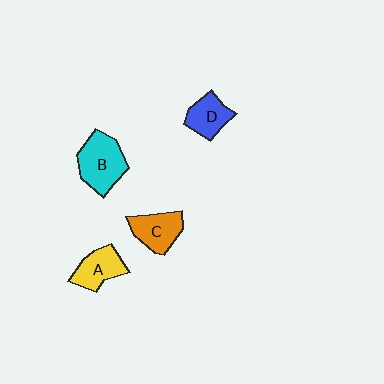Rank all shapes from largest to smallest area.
From largest to smallest: B (cyan), C (orange), A (yellow), D (blue).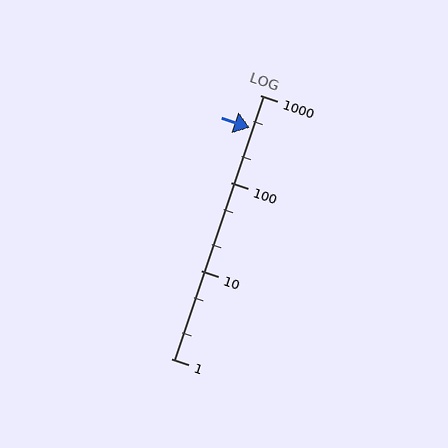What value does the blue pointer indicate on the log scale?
The pointer indicates approximately 420.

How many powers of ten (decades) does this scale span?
The scale spans 3 decades, from 1 to 1000.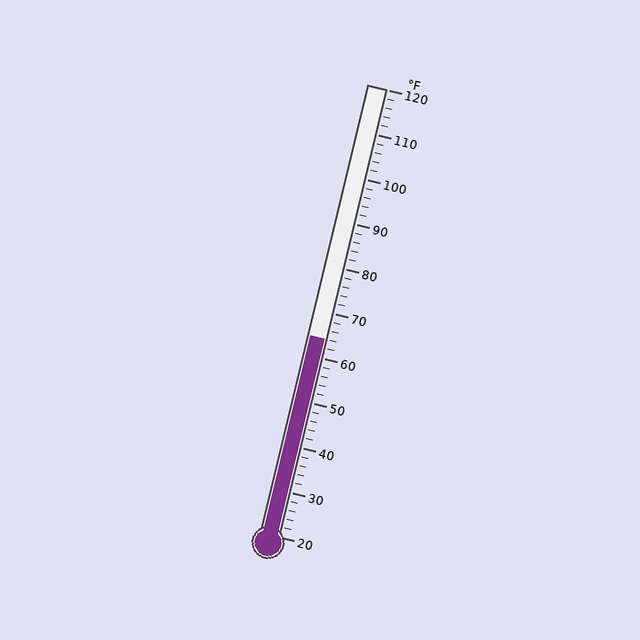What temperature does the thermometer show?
The thermometer shows approximately 64°F.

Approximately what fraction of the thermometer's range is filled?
The thermometer is filled to approximately 45% of its range.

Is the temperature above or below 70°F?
The temperature is below 70°F.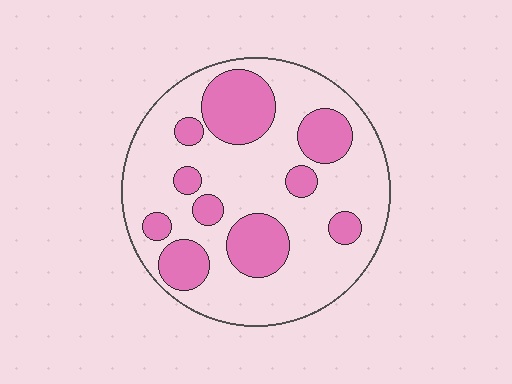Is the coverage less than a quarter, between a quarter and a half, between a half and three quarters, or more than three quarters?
Between a quarter and a half.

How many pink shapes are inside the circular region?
10.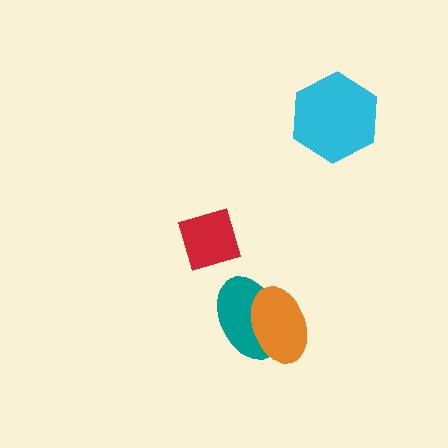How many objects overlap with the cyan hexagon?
0 objects overlap with the cyan hexagon.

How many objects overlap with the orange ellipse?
1 object overlaps with the orange ellipse.